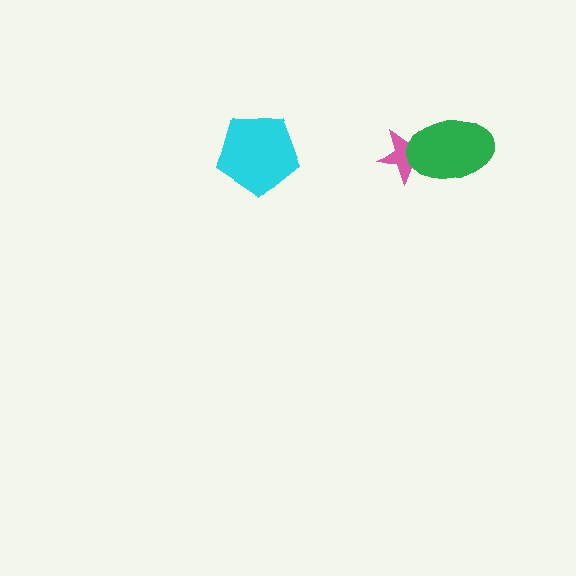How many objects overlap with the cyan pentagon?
0 objects overlap with the cyan pentagon.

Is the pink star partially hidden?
Yes, it is partially covered by another shape.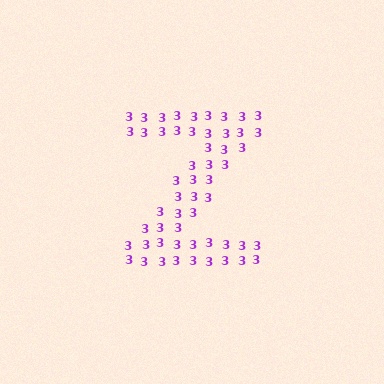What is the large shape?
The large shape is the letter Z.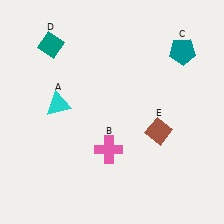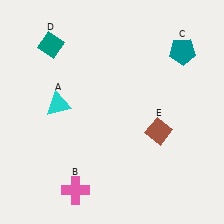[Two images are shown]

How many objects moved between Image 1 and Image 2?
1 object moved between the two images.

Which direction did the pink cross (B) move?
The pink cross (B) moved down.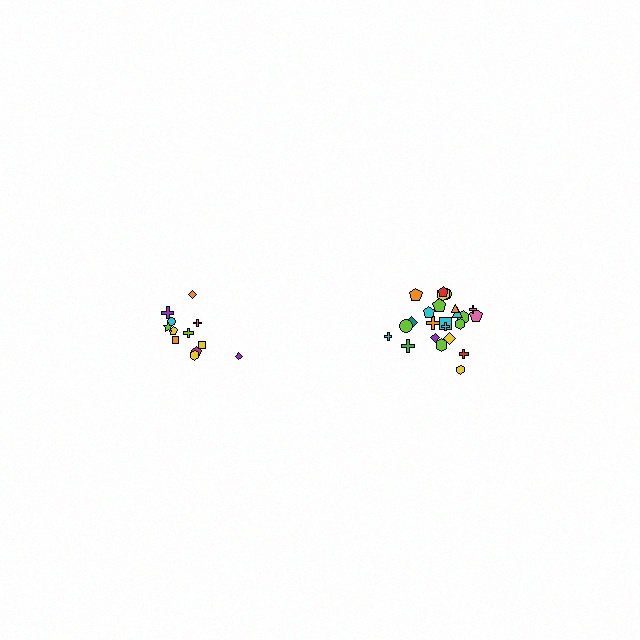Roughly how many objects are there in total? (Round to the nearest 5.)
Roughly 35 objects in total.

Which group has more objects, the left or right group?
The right group.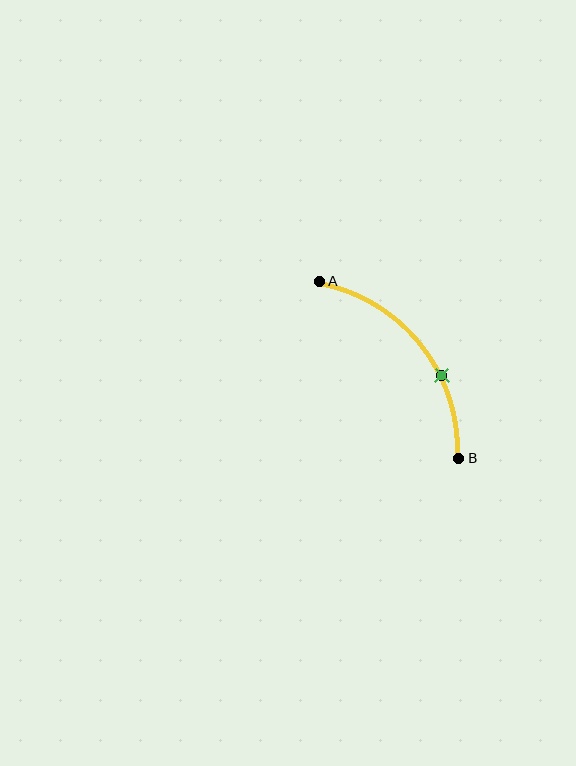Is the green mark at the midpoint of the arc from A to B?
No. The green mark lies on the arc but is closer to endpoint B. The arc midpoint would be at the point on the curve equidistant along the arc from both A and B.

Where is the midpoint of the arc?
The arc midpoint is the point on the curve farthest from the straight line joining A and B. It sits above and to the right of that line.